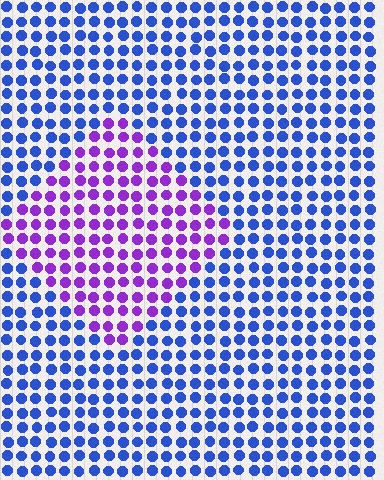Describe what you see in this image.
The image is filled with small blue elements in a uniform arrangement. A diamond-shaped region is visible where the elements are tinted to a slightly different hue, forming a subtle color boundary.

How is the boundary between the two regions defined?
The boundary is defined purely by a slight shift in hue (about 53 degrees). Spacing, size, and orientation are identical on both sides.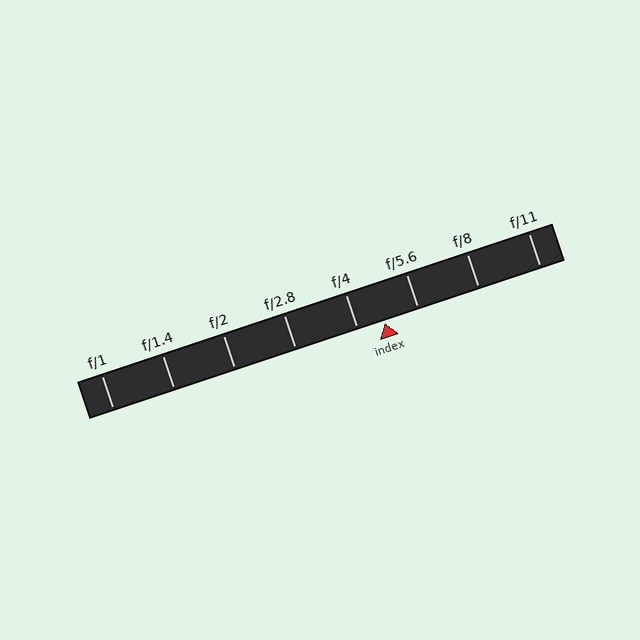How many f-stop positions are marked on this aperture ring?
There are 8 f-stop positions marked.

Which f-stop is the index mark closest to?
The index mark is closest to f/4.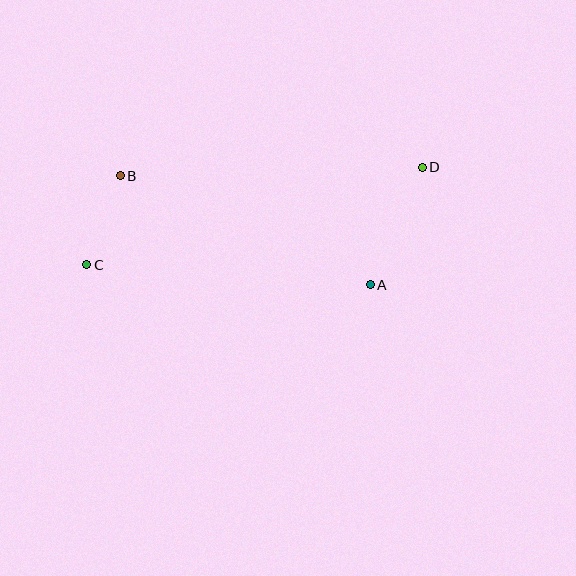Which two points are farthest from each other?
Points C and D are farthest from each other.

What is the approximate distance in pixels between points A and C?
The distance between A and C is approximately 284 pixels.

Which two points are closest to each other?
Points B and C are closest to each other.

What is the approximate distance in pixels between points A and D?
The distance between A and D is approximately 129 pixels.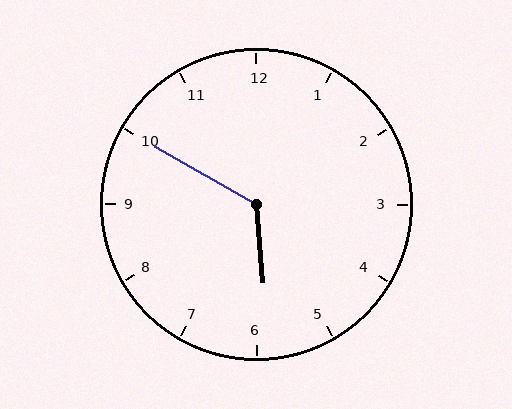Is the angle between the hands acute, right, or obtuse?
It is obtuse.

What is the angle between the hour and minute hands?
Approximately 125 degrees.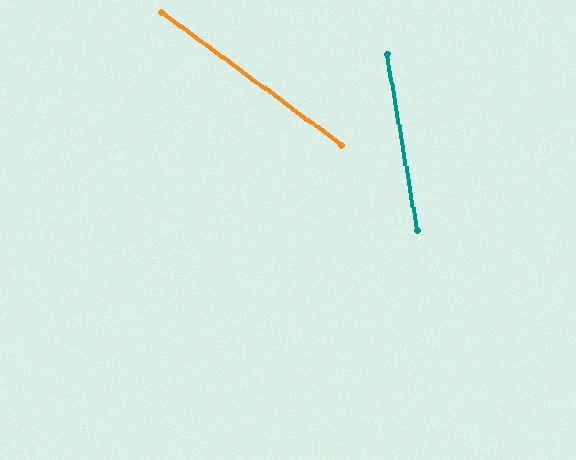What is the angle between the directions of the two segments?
Approximately 44 degrees.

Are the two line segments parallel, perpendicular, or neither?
Neither parallel nor perpendicular — they differ by about 44°.